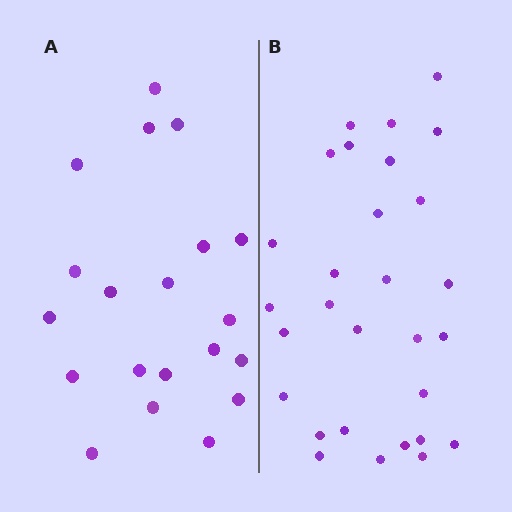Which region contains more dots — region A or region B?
Region B (the right region) has more dots.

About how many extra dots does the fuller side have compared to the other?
Region B has roughly 8 or so more dots than region A.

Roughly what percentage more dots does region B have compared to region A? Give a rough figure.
About 45% more.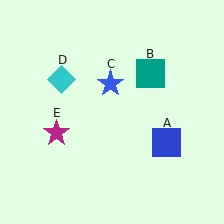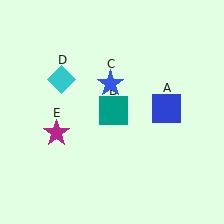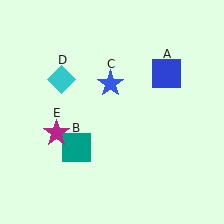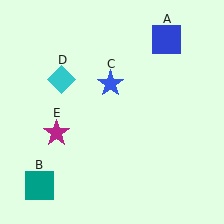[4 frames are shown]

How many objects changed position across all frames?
2 objects changed position: blue square (object A), teal square (object B).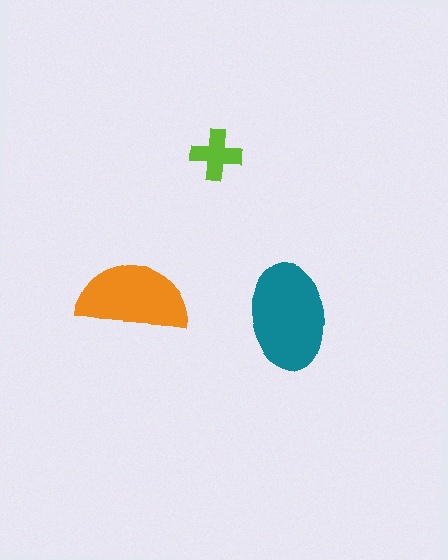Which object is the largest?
The teal ellipse.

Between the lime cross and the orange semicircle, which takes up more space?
The orange semicircle.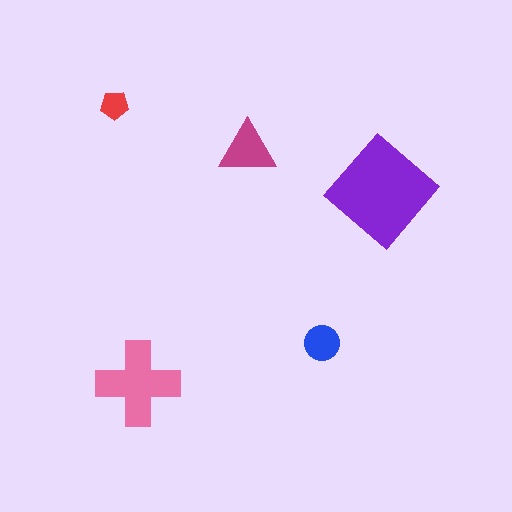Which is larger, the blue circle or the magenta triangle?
The magenta triangle.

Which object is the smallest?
The red pentagon.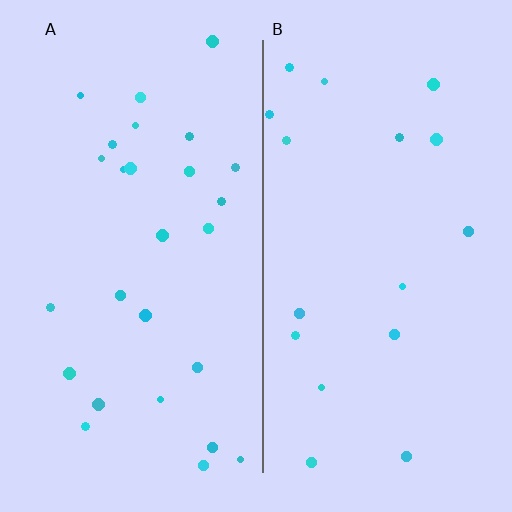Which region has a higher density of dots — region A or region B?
A (the left).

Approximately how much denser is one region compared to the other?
Approximately 1.6× — region A over region B.